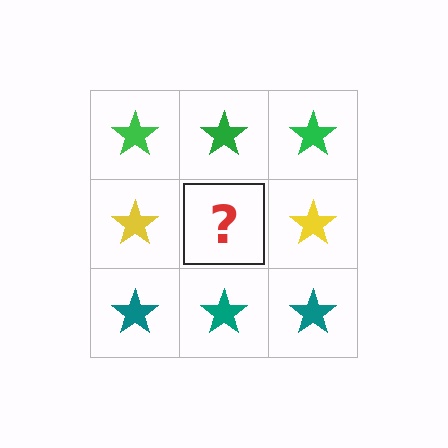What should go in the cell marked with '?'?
The missing cell should contain a yellow star.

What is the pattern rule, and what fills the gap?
The rule is that each row has a consistent color. The gap should be filled with a yellow star.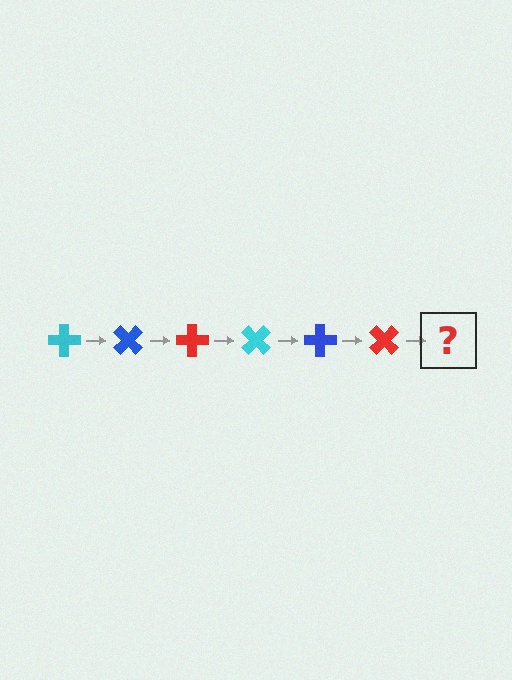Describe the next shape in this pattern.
It should be a cyan cross, rotated 270 degrees from the start.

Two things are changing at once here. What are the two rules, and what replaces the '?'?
The two rules are that it rotates 45 degrees each step and the color cycles through cyan, blue, and red. The '?' should be a cyan cross, rotated 270 degrees from the start.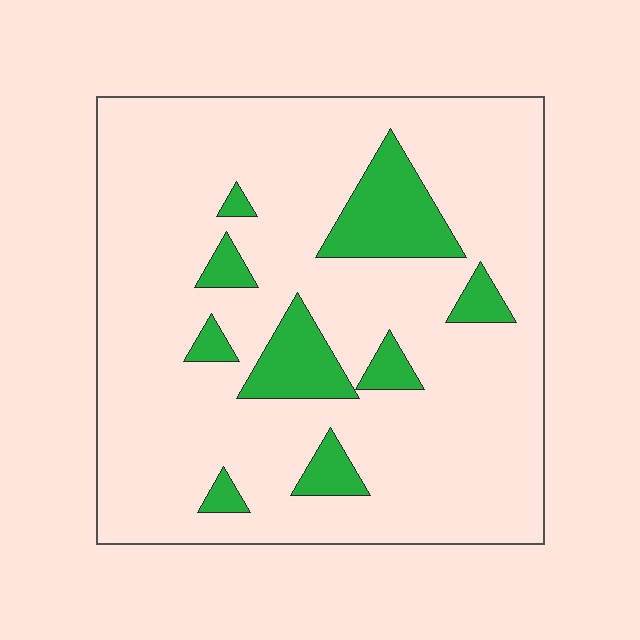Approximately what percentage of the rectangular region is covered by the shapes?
Approximately 15%.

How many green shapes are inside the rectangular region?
9.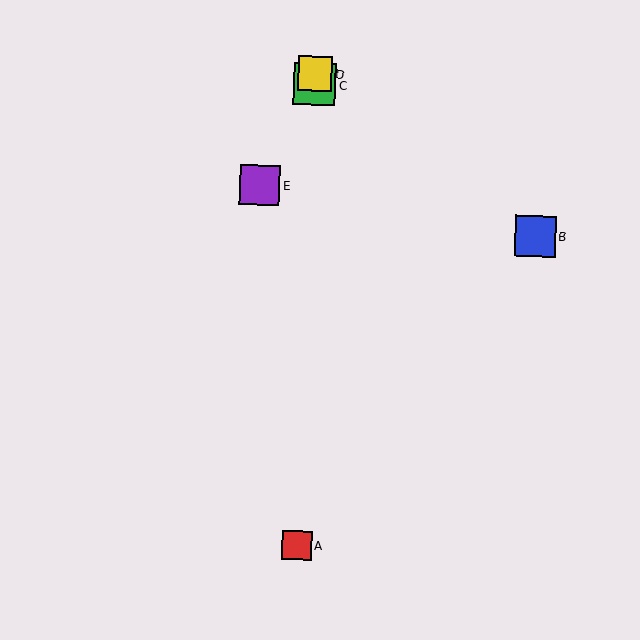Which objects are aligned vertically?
Objects A, C, D are aligned vertically.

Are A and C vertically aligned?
Yes, both are at x≈297.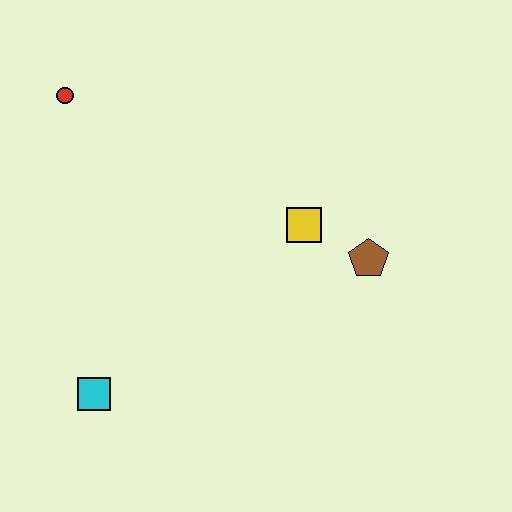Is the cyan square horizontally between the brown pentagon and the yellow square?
No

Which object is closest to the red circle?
The yellow square is closest to the red circle.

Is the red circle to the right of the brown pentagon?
No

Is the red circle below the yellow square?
No